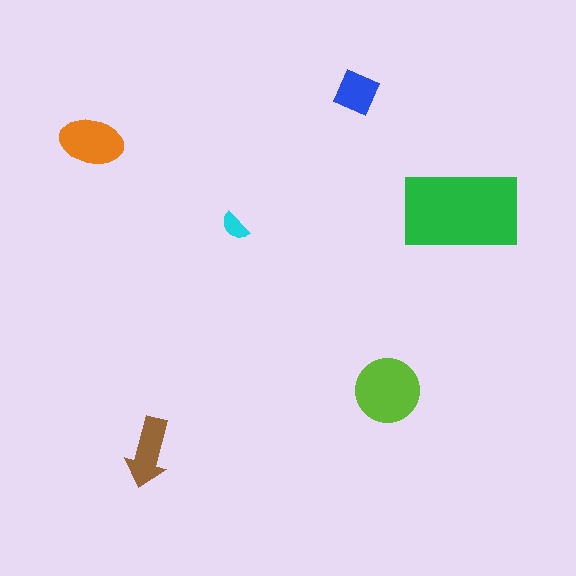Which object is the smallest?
The cyan semicircle.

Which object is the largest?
The green rectangle.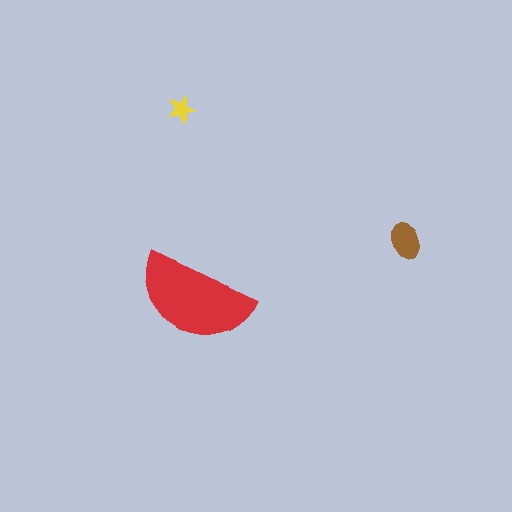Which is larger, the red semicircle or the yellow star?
The red semicircle.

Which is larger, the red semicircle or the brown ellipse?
The red semicircle.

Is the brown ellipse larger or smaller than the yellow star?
Larger.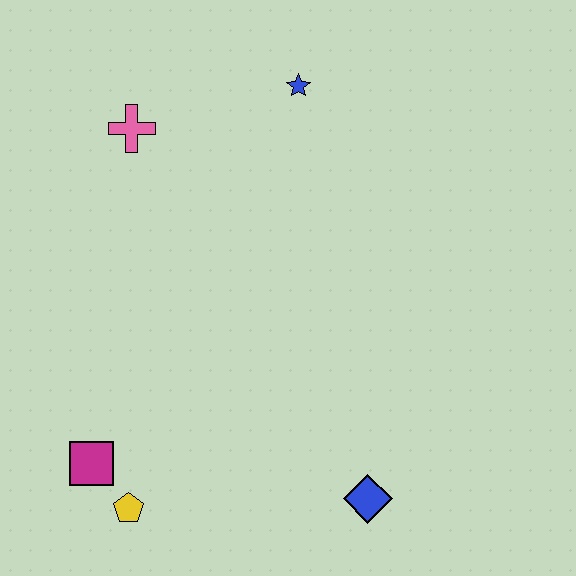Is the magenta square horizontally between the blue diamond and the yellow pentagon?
No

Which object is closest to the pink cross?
The blue star is closest to the pink cross.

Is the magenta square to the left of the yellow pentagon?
Yes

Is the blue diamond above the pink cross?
No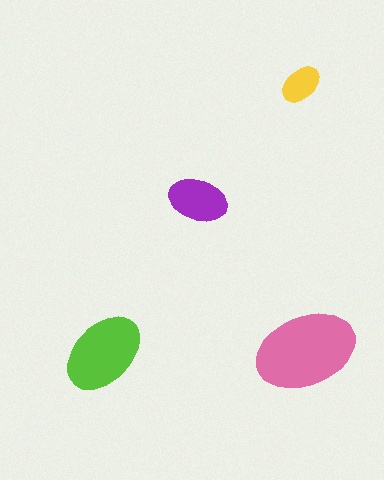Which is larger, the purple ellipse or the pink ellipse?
The pink one.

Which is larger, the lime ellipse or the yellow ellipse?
The lime one.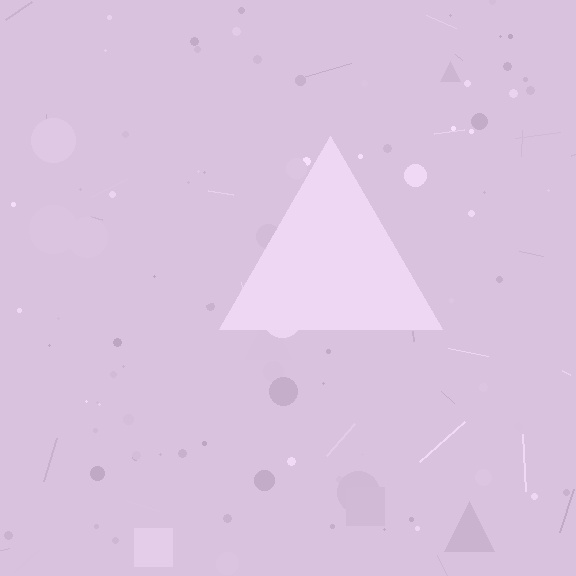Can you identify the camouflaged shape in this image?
The camouflaged shape is a triangle.